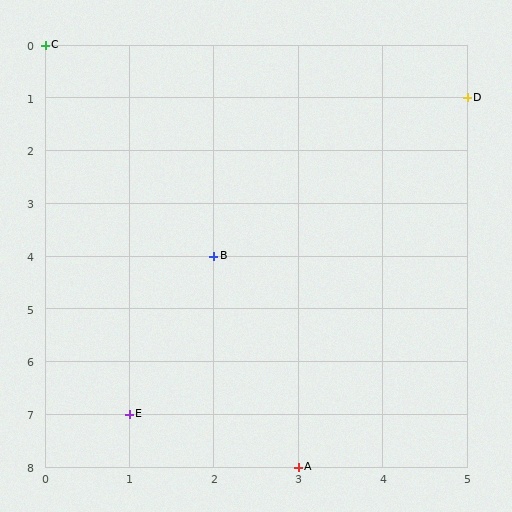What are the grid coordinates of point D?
Point D is at grid coordinates (5, 1).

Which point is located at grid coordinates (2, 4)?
Point B is at (2, 4).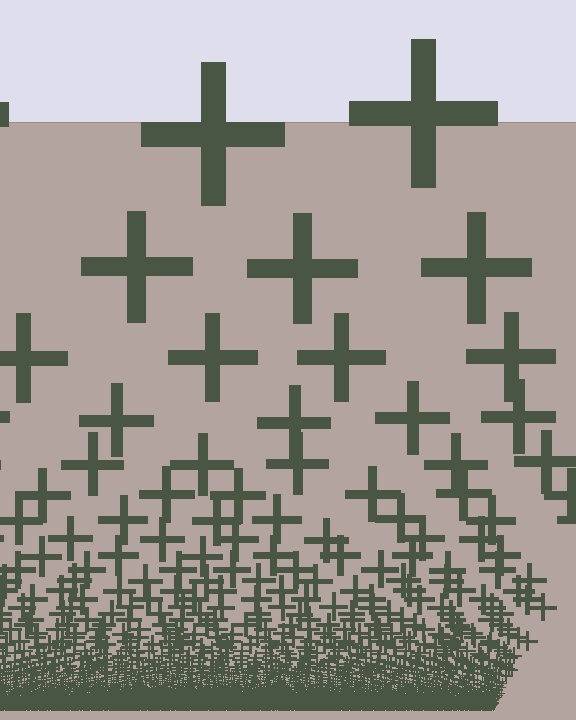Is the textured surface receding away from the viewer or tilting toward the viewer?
The surface appears to tilt toward the viewer. Texture elements get larger and sparser toward the top.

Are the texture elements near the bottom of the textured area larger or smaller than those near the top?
Smaller. The gradient is inverted — elements near the bottom are smaller and denser.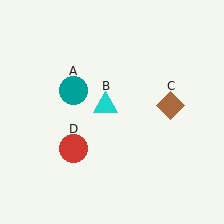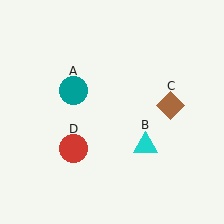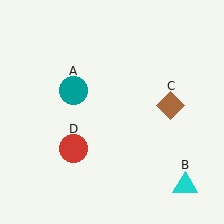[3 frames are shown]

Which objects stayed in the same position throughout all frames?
Teal circle (object A) and brown diamond (object C) and red circle (object D) remained stationary.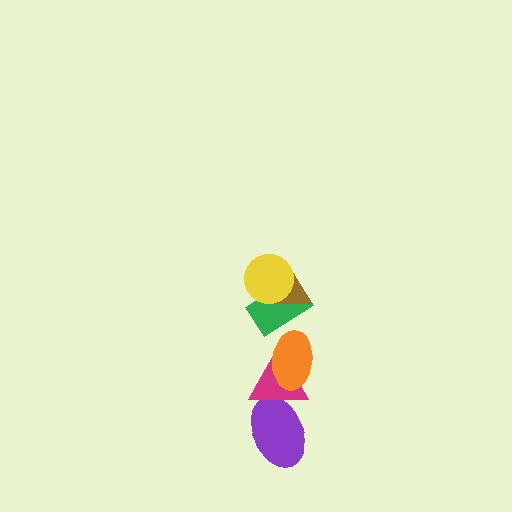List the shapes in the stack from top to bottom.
From top to bottom: the yellow circle, the brown triangle, the green rectangle, the orange ellipse, the magenta triangle, the purple ellipse.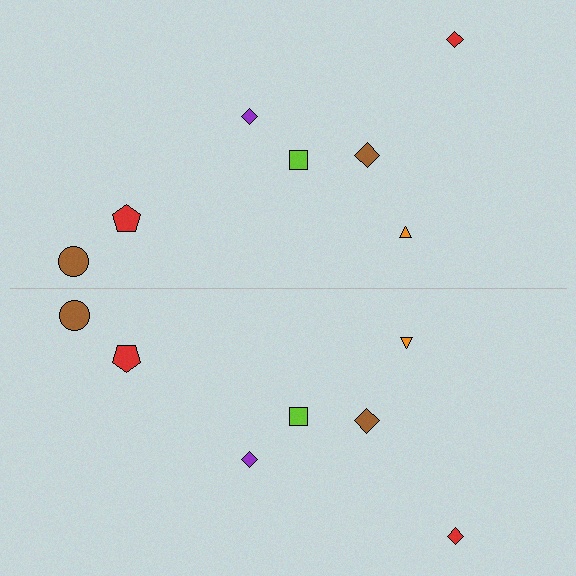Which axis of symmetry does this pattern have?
The pattern has a horizontal axis of symmetry running through the center of the image.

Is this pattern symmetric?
Yes, this pattern has bilateral (reflection) symmetry.